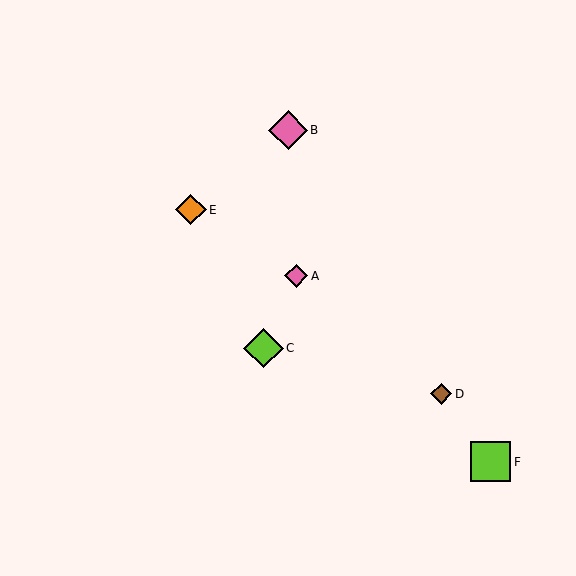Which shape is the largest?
The lime square (labeled F) is the largest.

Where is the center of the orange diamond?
The center of the orange diamond is at (191, 210).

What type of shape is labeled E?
Shape E is an orange diamond.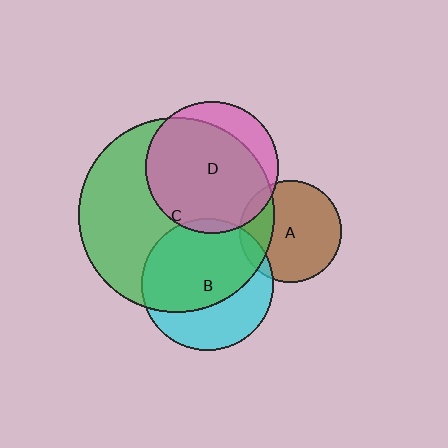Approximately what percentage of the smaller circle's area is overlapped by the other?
Approximately 25%.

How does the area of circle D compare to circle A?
Approximately 1.7 times.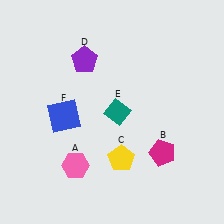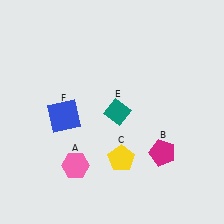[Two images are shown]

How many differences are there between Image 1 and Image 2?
There is 1 difference between the two images.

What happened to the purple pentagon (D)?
The purple pentagon (D) was removed in Image 2. It was in the top-left area of Image 1.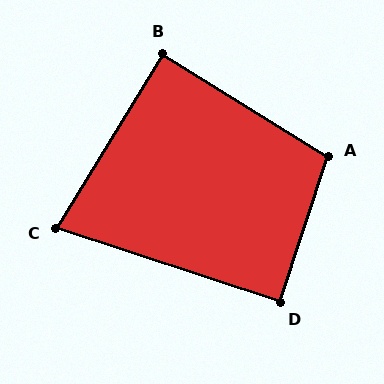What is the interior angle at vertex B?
Approximately 90 degrees (approximately right).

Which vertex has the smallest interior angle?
C, at approximately 77 degrees.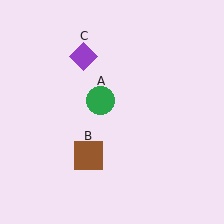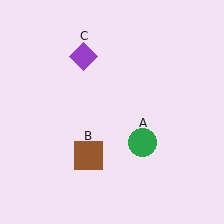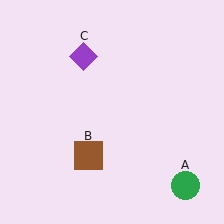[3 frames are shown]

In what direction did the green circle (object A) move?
The green circle (object A) moved down and to the right.